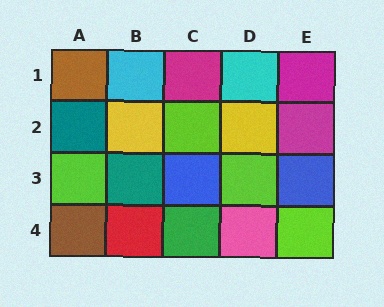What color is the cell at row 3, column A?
Lime.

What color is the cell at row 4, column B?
Red.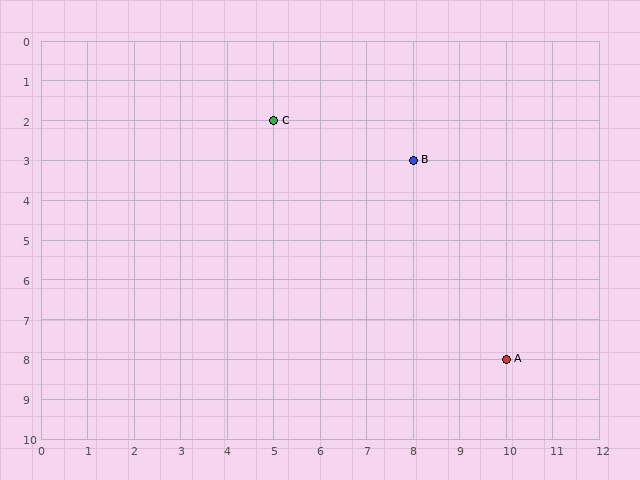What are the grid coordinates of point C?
Point C is at grid coordinates (5, 2).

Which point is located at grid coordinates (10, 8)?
Point A is at (10, 8).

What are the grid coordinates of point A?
Point A is at grid coordinates (10, 8).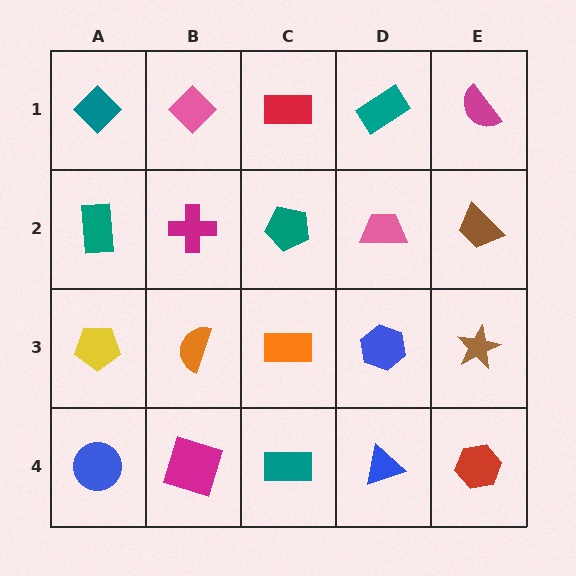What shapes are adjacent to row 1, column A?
A teal rectangle (row 2, column A), a pink diamond (row 1, column B).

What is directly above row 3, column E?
A brown trapezoid.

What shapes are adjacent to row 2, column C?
A red rectangle (row 1, column C), an orange rectangle (row 3, column C), a magenta cross (row 2, column B), a pink trapezoid (row 2, column D).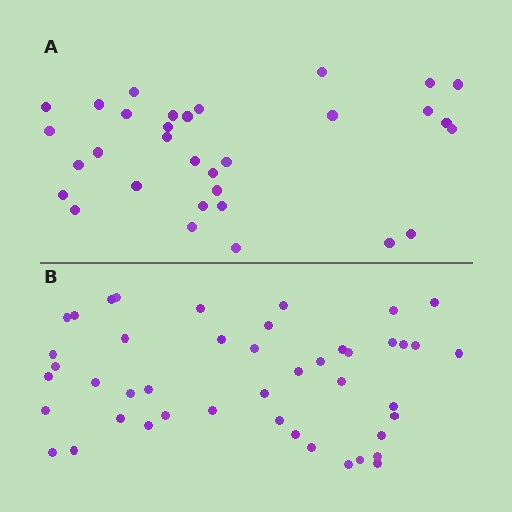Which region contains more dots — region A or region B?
Region B (the bottom region) has more dots.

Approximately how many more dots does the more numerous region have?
Region B has approximately 15 more dots than region A.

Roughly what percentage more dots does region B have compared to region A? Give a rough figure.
About 40% more.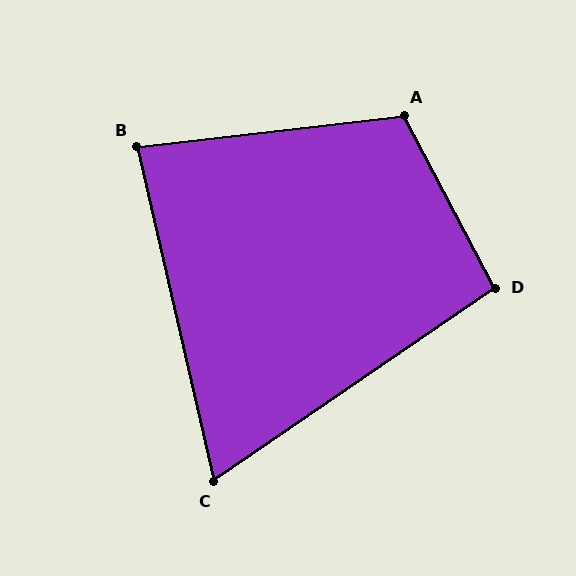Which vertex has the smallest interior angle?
C, at approximately 68 degrees.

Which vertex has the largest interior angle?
A, at approximately 112 degrees.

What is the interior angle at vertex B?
Approximately 84 degrees (acute).